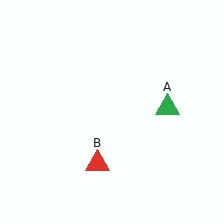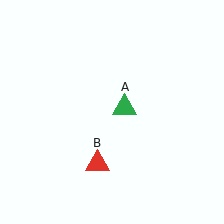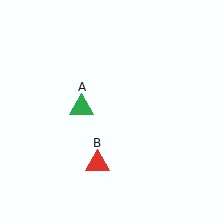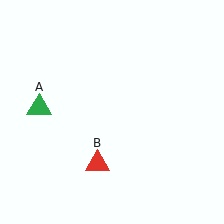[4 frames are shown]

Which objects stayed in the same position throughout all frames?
Red triangle (object B) remained stationary.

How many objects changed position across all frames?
1 object changed position: green triangle (object A).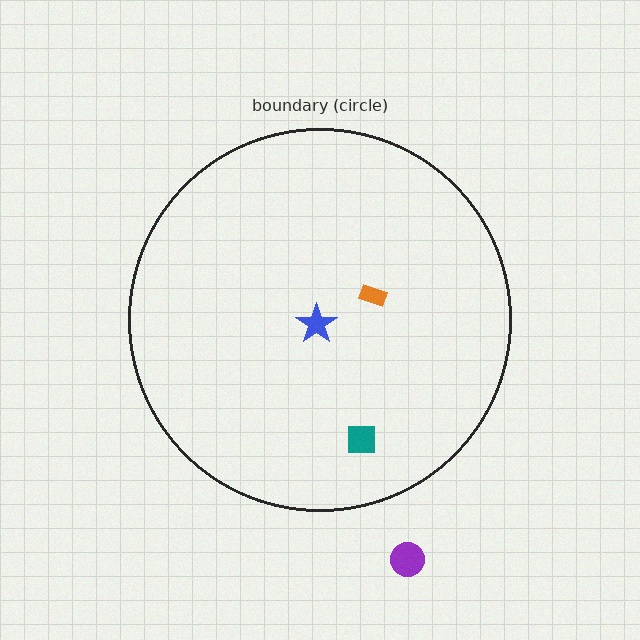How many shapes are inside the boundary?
3 inside, 1 outside.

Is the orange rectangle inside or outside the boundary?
Inside.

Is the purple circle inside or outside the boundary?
Outside.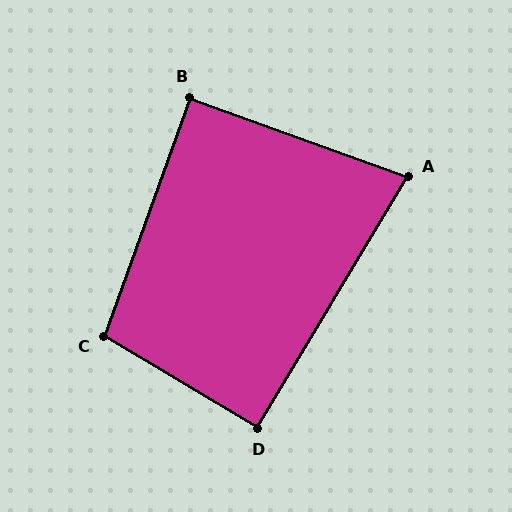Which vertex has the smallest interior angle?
A, at approximately 79 degrees.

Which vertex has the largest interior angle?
C, at approximately 101 degrees.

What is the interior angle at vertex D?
Approximately 90 degrees (approximately right).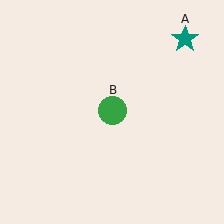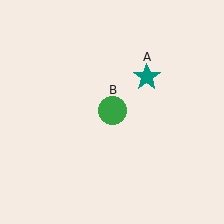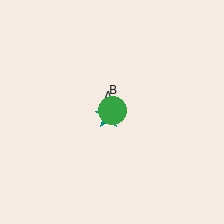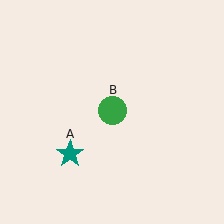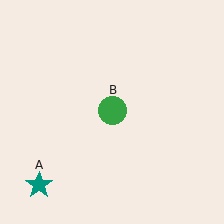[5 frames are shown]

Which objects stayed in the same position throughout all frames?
Green circle (object B) remained stationary.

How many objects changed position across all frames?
1 object changed position: teal star (object A).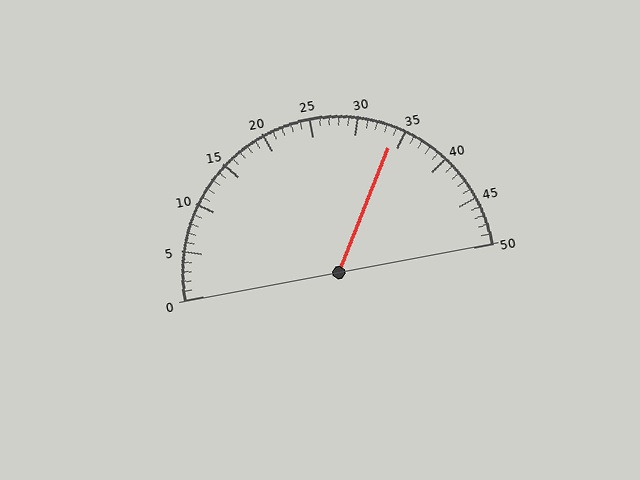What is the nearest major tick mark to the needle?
The nearest major tick mark is 35.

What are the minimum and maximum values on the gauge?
The gauge ranges from 0 to 50.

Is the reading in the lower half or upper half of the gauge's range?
The reading is in the upper half of the range (0 to 50).